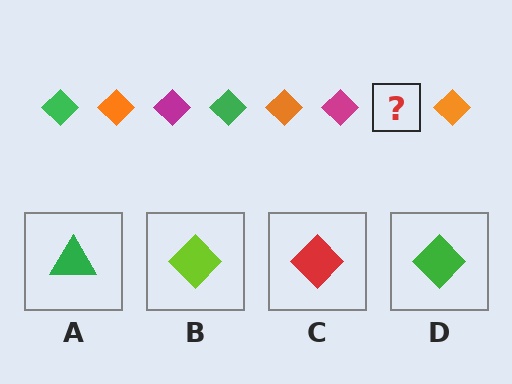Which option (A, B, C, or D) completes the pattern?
D.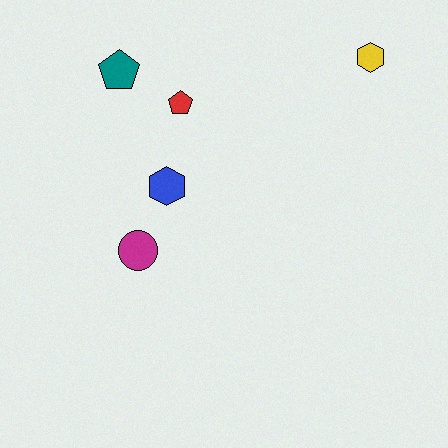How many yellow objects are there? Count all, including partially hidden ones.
There is 1 yellow object.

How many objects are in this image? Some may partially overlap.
There are 5 objects.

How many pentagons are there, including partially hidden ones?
There are 2 pentagons.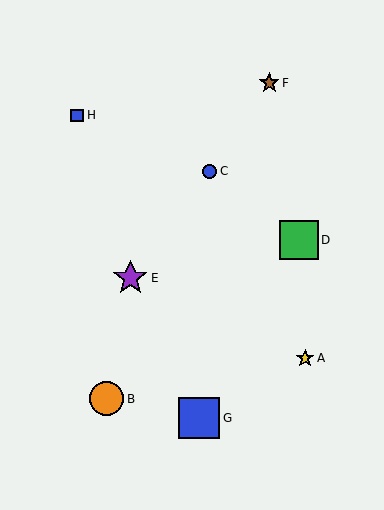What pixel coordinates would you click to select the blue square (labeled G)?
Click at (199, 418) to select the blue square G.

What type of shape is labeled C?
Shape C is a blue circle.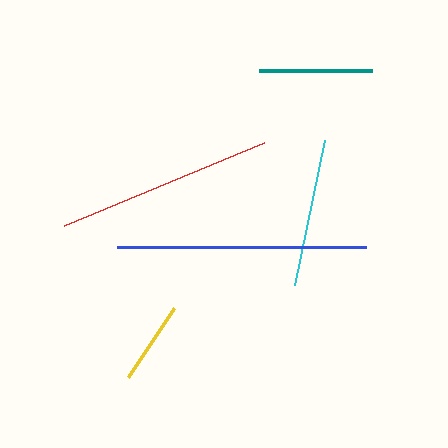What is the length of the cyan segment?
The cyan segment is approximately 148 pixels long.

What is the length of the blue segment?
The blue segment is approximately 249 pixels long.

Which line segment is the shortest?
The yellow line is the shortest at approximately 83 pixels.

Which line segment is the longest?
The blue line is the longest at approximately 249 pixels.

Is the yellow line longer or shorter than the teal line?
The teal line is longer than the yellow line.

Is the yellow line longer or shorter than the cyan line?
The cyan line is longer than the yellow line.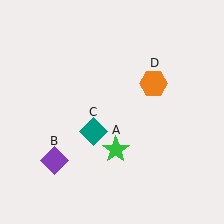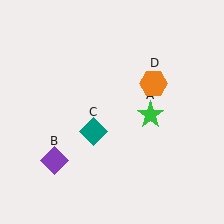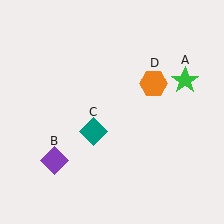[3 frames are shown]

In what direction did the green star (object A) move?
The green star (object A) moved up and to the right.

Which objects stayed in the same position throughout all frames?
Purple diamond (object B) and teal diamond (object C) and orange hexagon (object D) remained stationary.